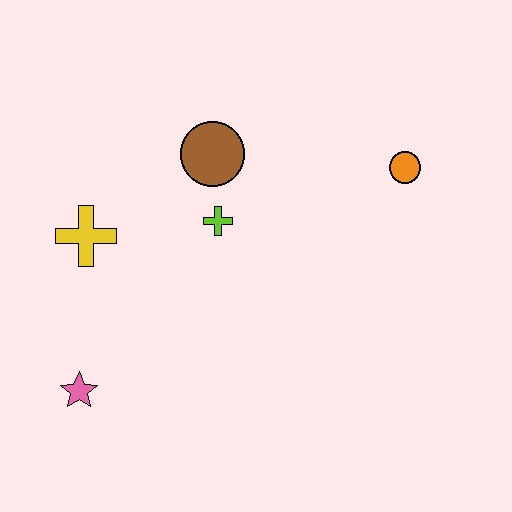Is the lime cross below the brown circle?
Yes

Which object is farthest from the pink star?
The orange circle is farthest from the pink star.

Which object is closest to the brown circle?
The lime cross is closest to the brown circle.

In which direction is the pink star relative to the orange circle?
The pink star is to the left of the orange circle.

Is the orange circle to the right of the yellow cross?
Yes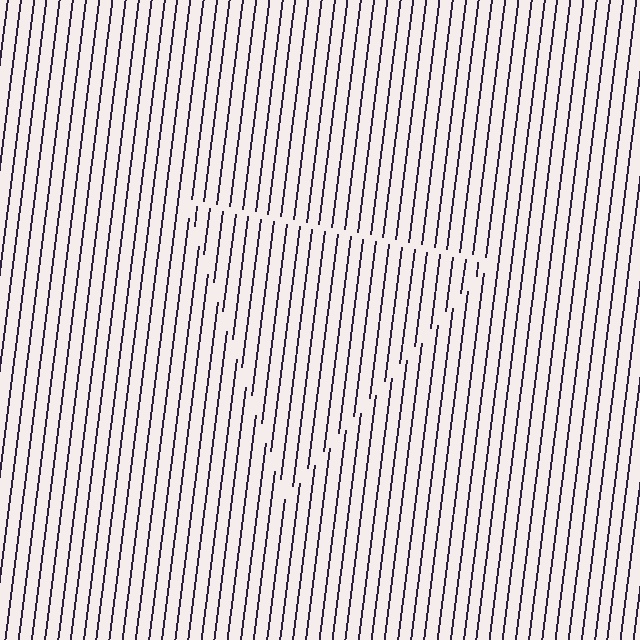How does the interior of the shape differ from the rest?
The interior of the shape contains the same grating, shifted by half a period — the contour is defined by the phase discontinuity where line-ends from the inner and outer gratings abut.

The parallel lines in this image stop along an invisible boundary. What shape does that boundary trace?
An illusory triangle. The interior of the shape contains the same grating, shifted by half a period — the contour is defined by the phase discontinuity where line-ends from the inner and outer gratings abut.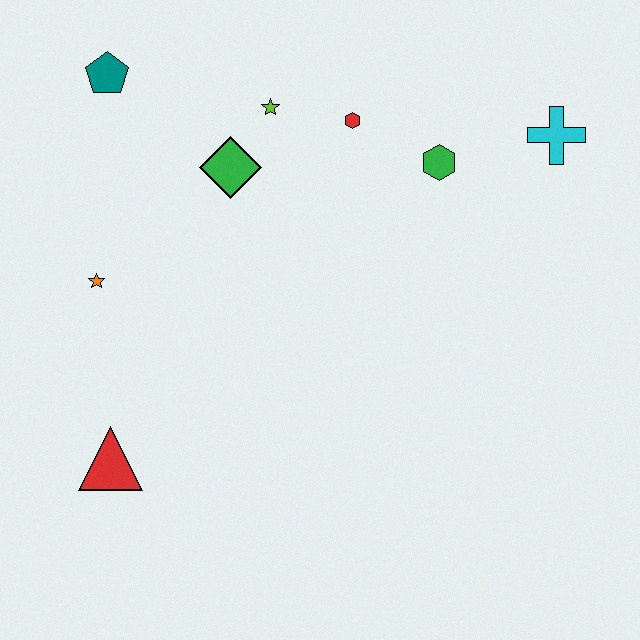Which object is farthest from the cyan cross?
The red triangle is farthest from the cyan cross.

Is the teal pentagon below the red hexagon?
No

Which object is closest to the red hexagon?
The lime star is closest to the red hexagon.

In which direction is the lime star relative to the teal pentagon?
The lime star is to the right of the teal pentagon.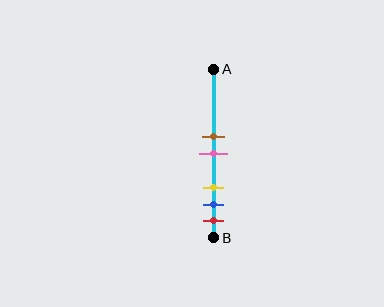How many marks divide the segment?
There are 5 marks dividing the segment.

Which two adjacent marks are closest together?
The brown and pink marks are the closest adjacent pair.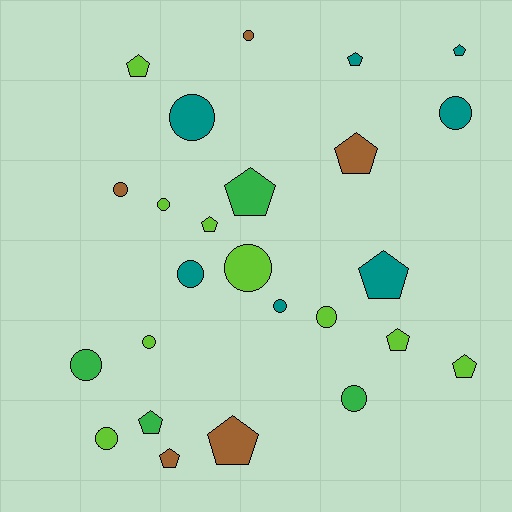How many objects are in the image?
There are 25 objects.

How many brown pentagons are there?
There are 3 brown pentagons.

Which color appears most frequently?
Lime, with 9 objects.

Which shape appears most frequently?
Circle, with 13 objects.